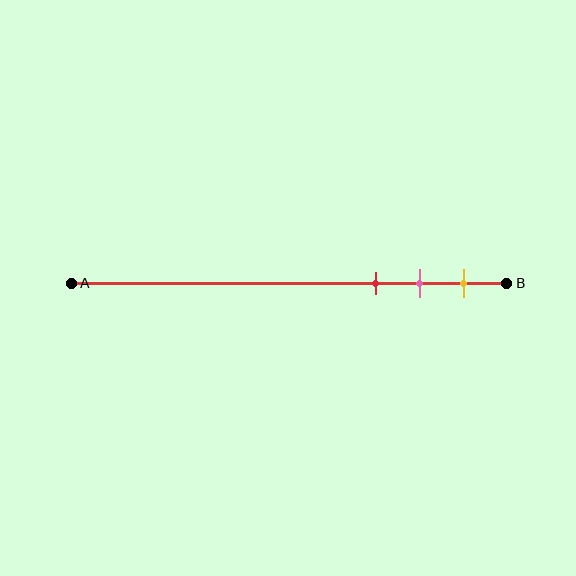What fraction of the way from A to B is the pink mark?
The pink mark is approximately 80% (0.8) of the way from A to B.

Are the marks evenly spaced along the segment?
Yes, the marks are approximately evenly spaced.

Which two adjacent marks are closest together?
The pink and yellow marks are the closest adjacent pair.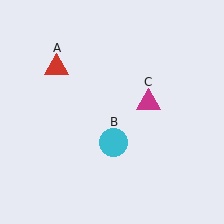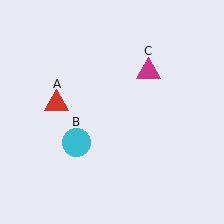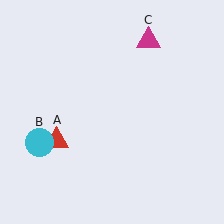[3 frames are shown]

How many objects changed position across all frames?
3 objects changed position: red triangle (object A), cyan circle (object B), magenta triangle (object C).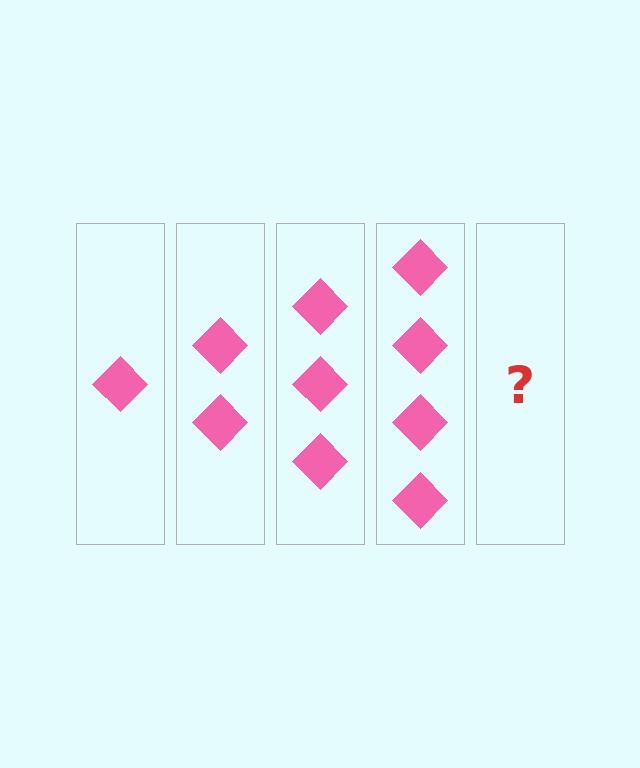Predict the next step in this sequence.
The next step is 5 diamonds.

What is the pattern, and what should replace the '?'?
The pattern is that each step adds one more diamond. The '?' should be 5 diamonds.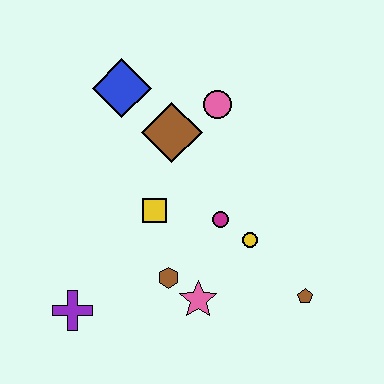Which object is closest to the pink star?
The brown hexagon is closest to the pink star.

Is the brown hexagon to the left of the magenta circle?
Yes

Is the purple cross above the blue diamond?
No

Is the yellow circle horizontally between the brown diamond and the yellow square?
No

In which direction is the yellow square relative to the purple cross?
The yellow square is above the purple cross.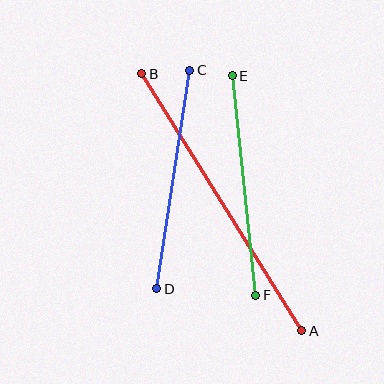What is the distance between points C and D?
The distance is approximately 221 pixels.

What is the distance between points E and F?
The distance is approximately 221 pixels.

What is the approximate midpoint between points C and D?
The midpoint is at approximately (173, 179) pixels.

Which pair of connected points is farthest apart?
Points A and B are farthest apart.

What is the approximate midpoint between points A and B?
The midpoint is at approximately (222, 202) pixels.